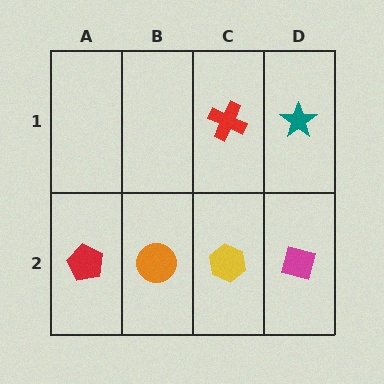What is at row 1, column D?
A teal star.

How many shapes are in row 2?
4 shapes.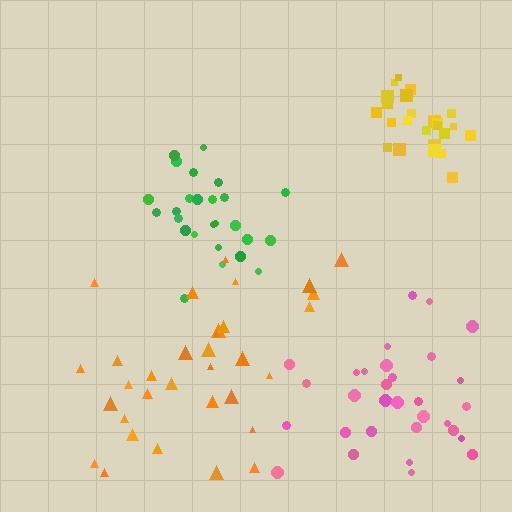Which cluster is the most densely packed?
Yellow.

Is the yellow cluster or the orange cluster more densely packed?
Yellow.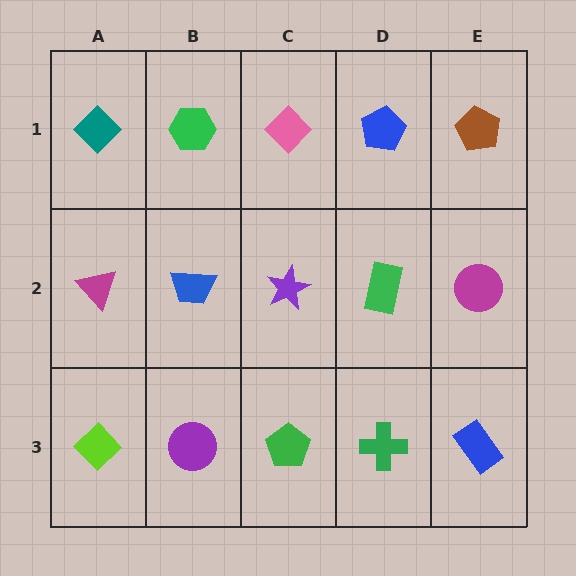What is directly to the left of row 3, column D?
A green pentagon.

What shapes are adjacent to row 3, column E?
A magenta circle (row 2, column E), a green cross (row 3, column D).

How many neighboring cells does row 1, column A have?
2.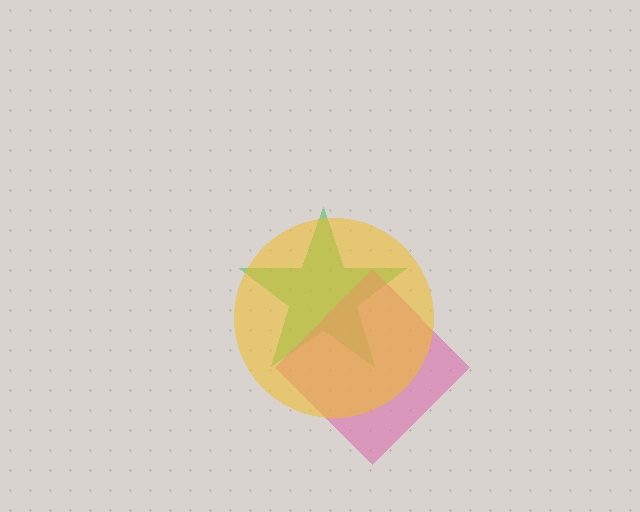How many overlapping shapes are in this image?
There are 3 overlapping shapes in the image.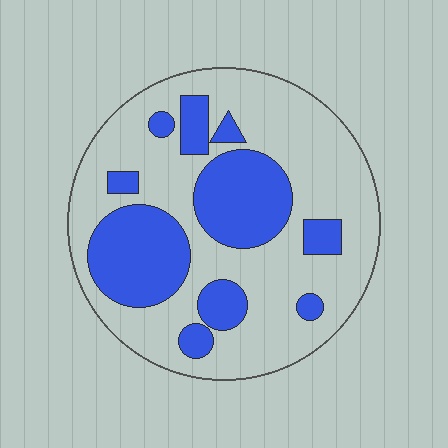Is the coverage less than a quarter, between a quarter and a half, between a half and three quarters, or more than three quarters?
Between a quarter and a half.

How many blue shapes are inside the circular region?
10.